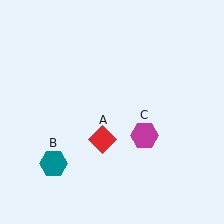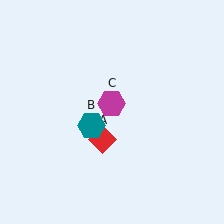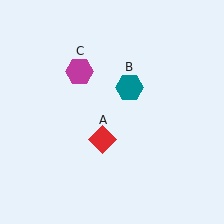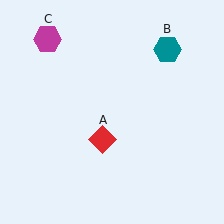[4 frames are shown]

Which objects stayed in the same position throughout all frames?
Red diamond (object A) remained stationary.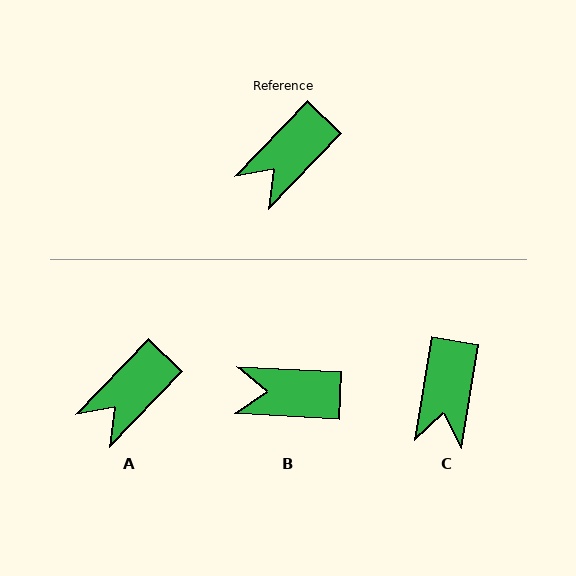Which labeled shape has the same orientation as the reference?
A.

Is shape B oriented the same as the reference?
No, it is off by about 49 degrees.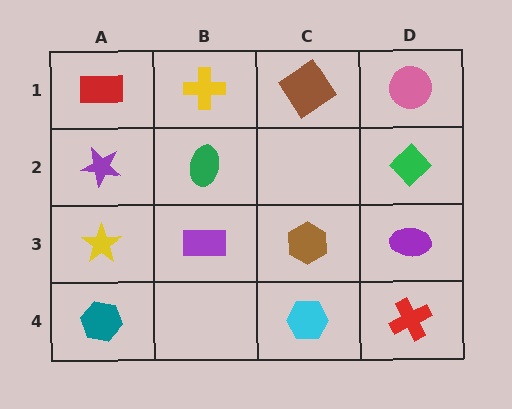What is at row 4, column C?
A cyan hexagon.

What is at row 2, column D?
A green diamond.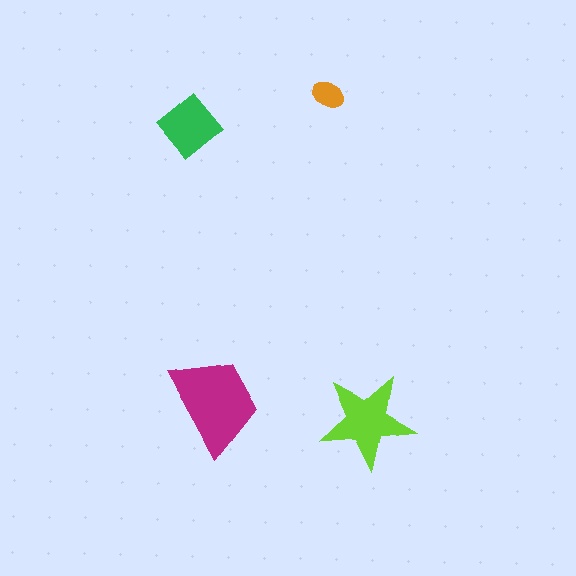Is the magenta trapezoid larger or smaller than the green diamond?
Larger.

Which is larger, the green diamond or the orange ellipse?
The green diamond.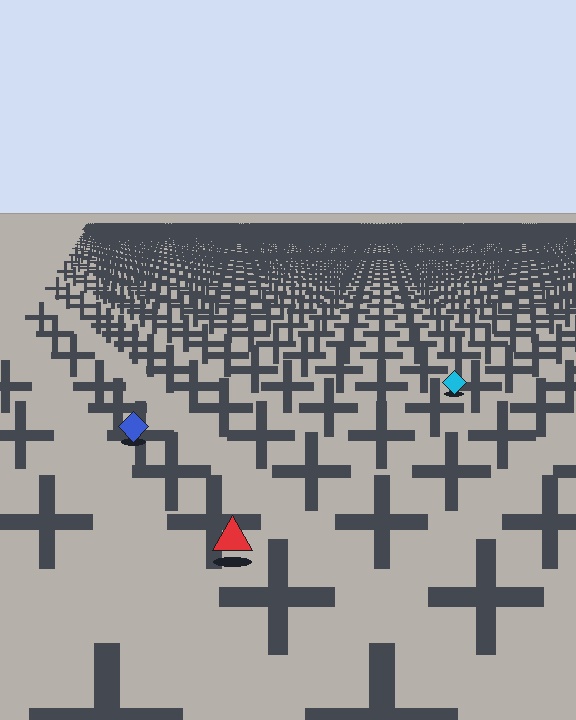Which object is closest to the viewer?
The red triangle is closest. The texture marks near it are larger and more spread out.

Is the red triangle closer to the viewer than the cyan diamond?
Yes. The red triangle is closer — you can tell from the texture gradient: the ground texture is coarser near it.